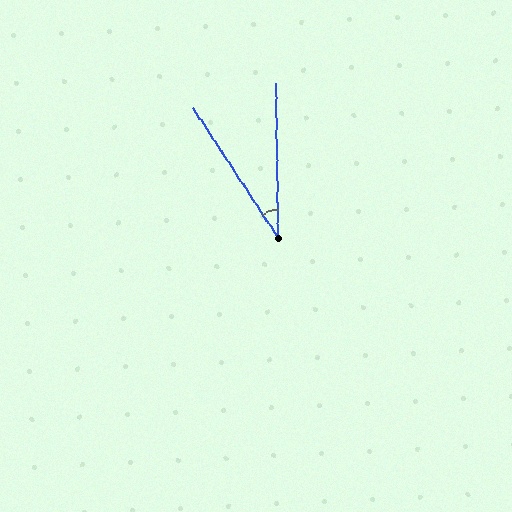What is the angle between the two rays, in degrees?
Approximately 33 degrees.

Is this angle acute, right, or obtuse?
It is acute.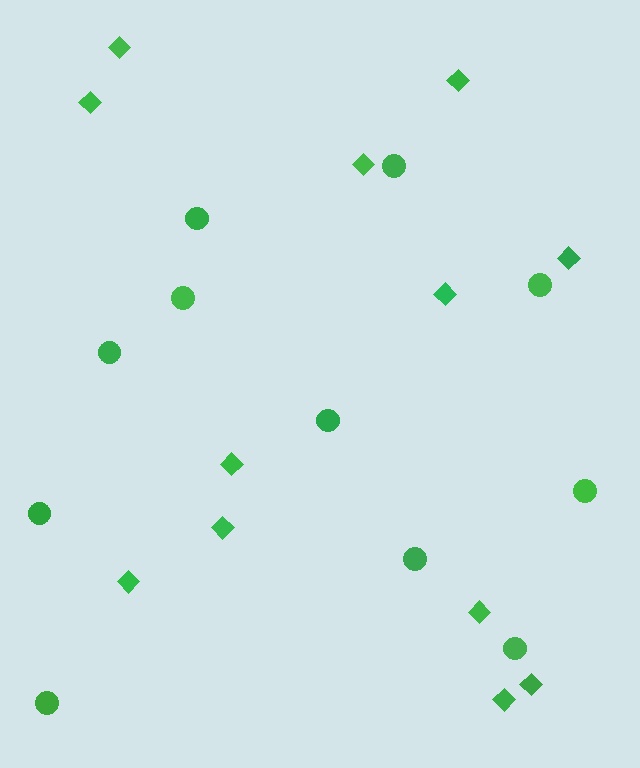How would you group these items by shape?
There are 2 groups: one group of circles (11) and one group of diamonds (12).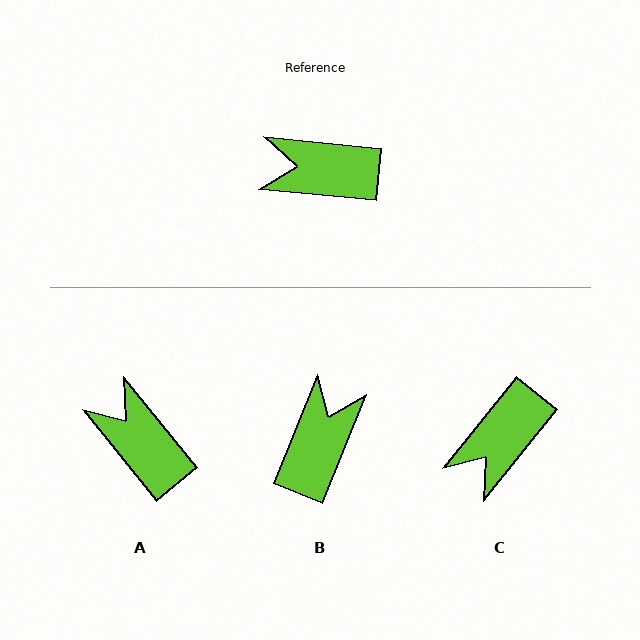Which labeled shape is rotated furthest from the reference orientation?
B, about 106 degrees away.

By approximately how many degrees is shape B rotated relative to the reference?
Approximately 106 degrees clockwise.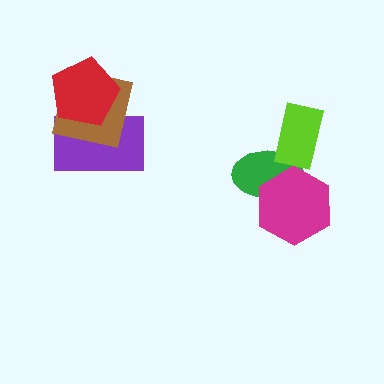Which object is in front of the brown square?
The red pentagon is in front of the brown square.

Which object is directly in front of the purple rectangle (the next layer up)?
The brown square is directly in front of the purple rectangle.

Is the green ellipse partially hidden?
Yes, it is partially covered by another shape.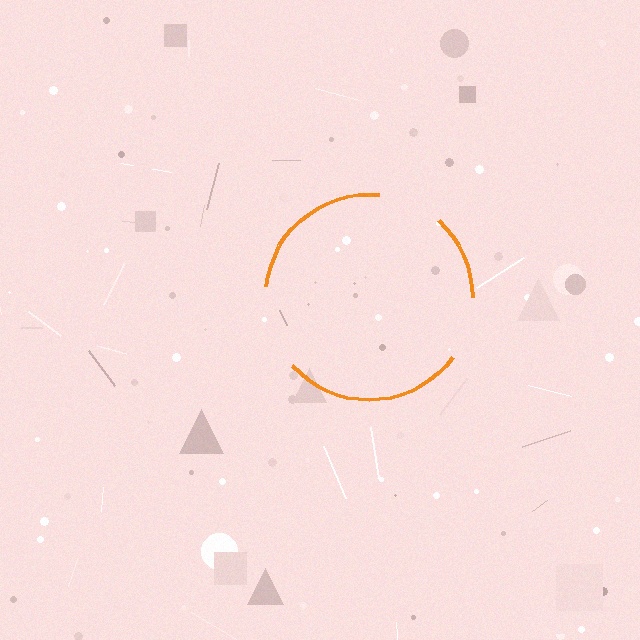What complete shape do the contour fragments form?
The contour fragments form a circle.